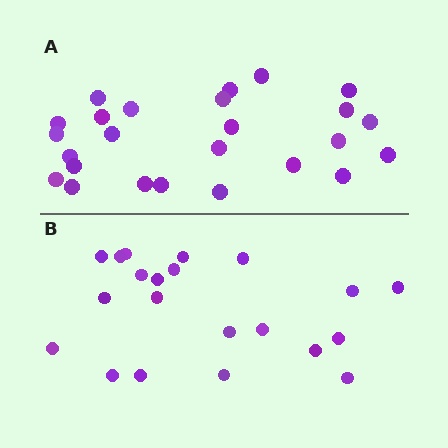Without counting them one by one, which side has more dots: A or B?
Region A (the top region) has more dots.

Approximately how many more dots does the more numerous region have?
Region A has about 4 more dots than region B.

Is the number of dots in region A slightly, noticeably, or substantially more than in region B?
Region A has only slightly more — the two regions are fairly close. The ratio is roughly 1.2 to 1.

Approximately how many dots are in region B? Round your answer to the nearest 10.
About 20 dots. (The exact count is 21, which rounds to 20.)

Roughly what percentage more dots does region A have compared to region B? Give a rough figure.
About 20% more.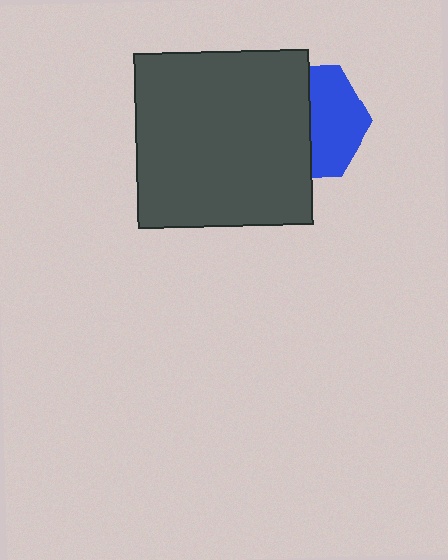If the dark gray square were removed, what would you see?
You would see the complete blue hexagon.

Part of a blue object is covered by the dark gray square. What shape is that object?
It is a hexagon.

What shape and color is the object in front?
The object in front is a dark gray square.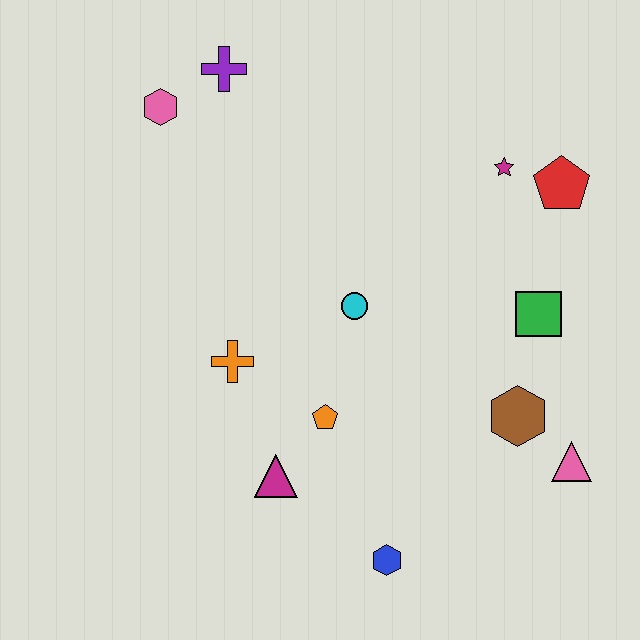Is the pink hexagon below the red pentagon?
No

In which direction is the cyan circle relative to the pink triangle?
The cyan circle is to the left of the pink triangle.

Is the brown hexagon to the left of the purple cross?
No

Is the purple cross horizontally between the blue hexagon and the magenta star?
No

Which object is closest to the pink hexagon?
The purple cross is closest to the pink hexagon.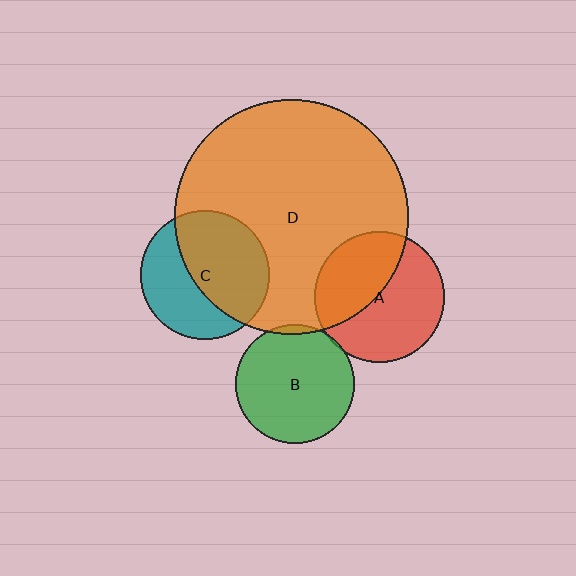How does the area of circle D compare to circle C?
Approximately 3.3 times.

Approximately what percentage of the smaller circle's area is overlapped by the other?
Approximately 5%.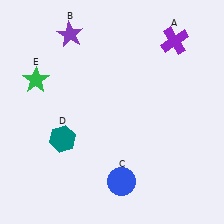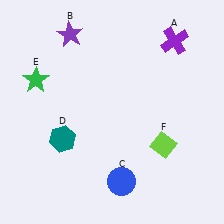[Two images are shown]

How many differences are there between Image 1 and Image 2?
There is 1 difference between the two images.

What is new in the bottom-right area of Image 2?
A lime diamond (F) was added in the bottom-right area of Image 2.